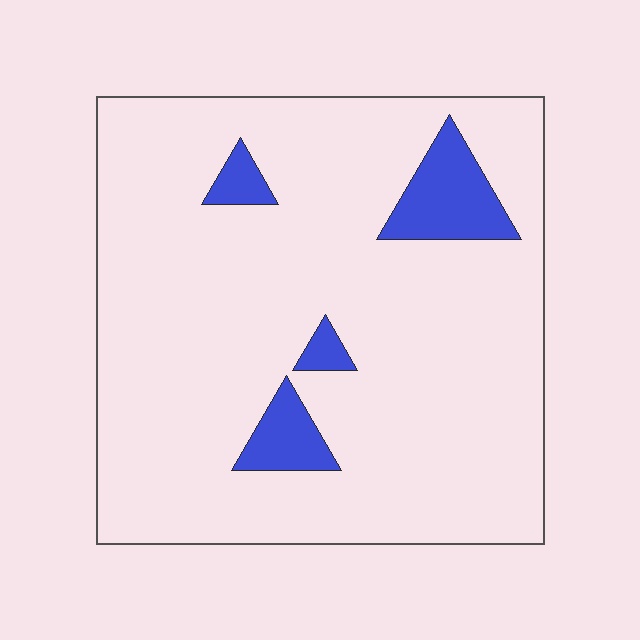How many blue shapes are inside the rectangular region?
4.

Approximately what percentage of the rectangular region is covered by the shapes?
Approximately 10%.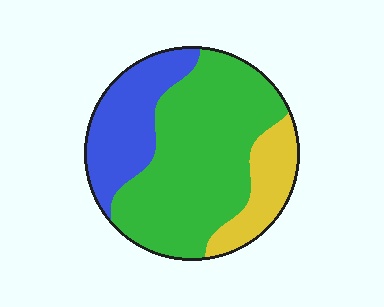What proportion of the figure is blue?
Blue covers 25% of the figure.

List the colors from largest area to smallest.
From largest to smallest: green, blue, yellow.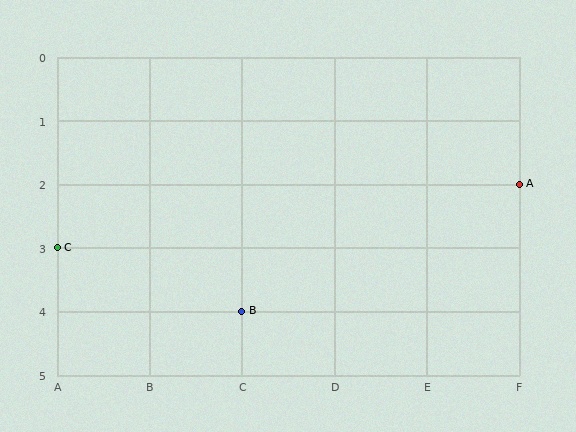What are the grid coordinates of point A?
Point A is at grid coordinates (F, 2).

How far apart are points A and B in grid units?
Points A and B are 3 columns and 2 rows apart (about 3.6 grid units diagonally).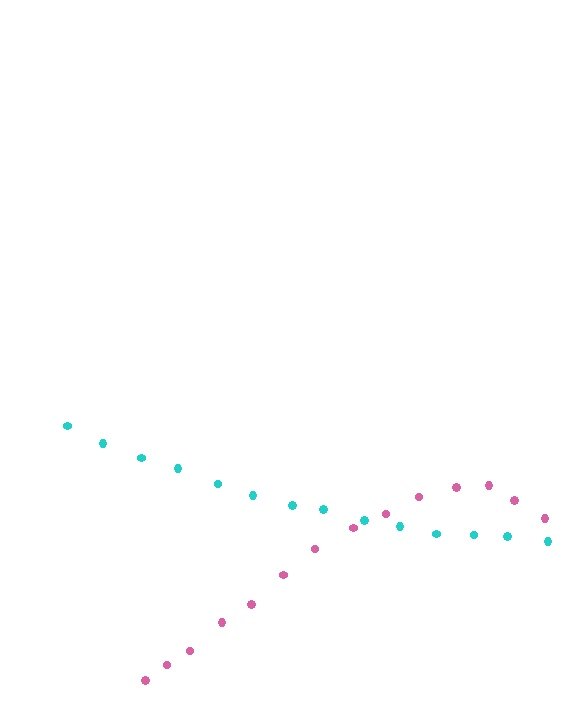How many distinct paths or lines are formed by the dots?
There are 2 distinct paths.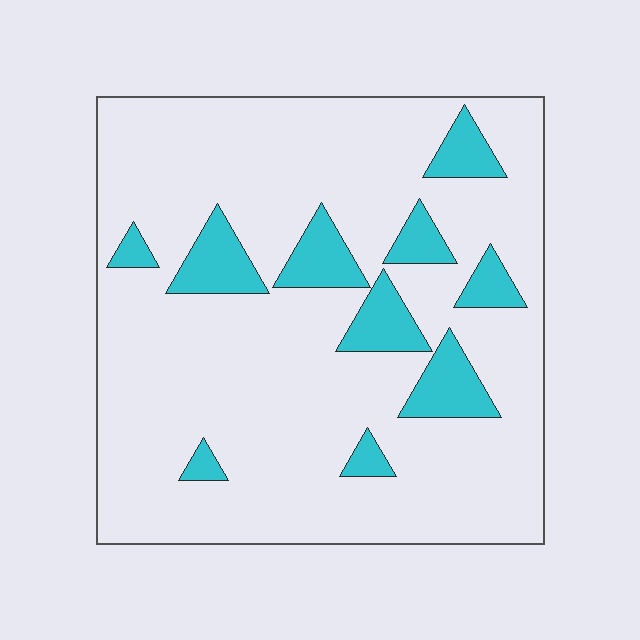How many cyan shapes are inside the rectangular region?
10.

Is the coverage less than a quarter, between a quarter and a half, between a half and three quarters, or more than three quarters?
Less than a quarter.